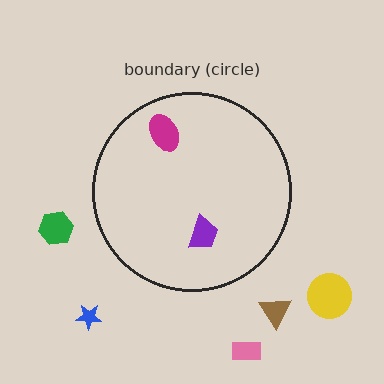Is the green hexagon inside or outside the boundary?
Outside.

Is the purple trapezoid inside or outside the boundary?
Inside.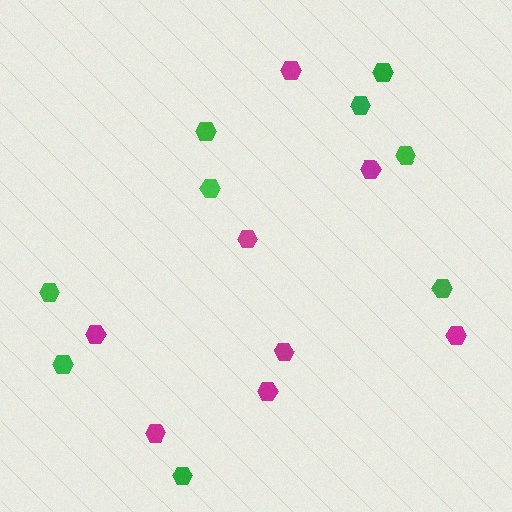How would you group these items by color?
There are 2 groups: one group of magenta hexagons (8) and one group of green hexagons (9).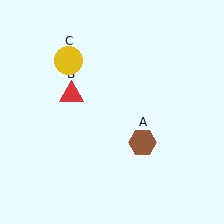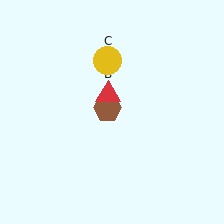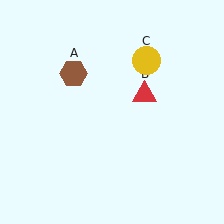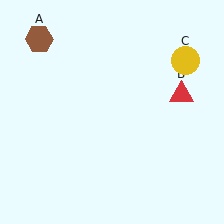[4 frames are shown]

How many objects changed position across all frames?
3 objects changed position: brown hexagon (object A), red triangle (object B), yellow circle (object C).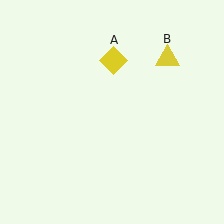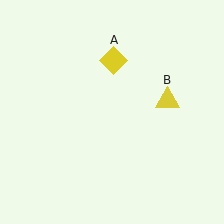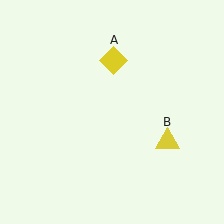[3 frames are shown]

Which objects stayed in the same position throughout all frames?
Yellow diamond (object A) remained stationary.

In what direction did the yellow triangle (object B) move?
The yellow triangle (object B) moved down.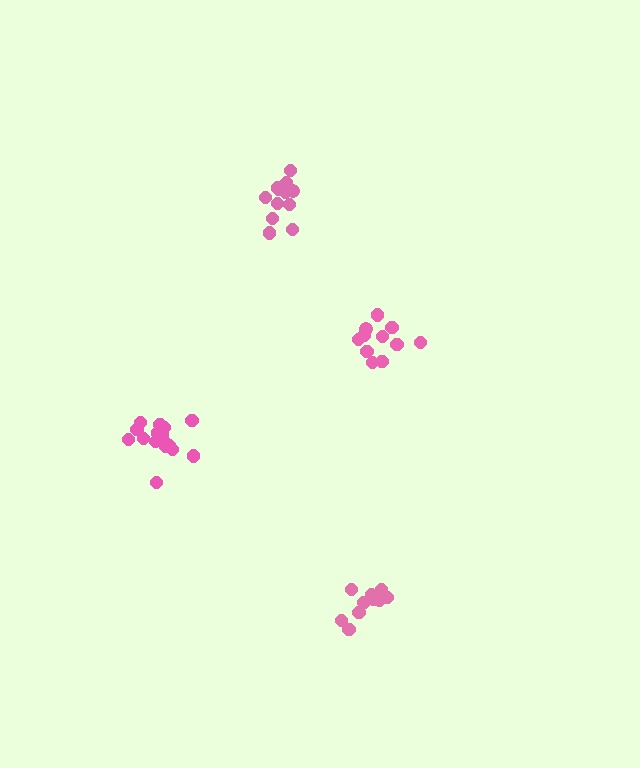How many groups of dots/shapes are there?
There are 4 groups.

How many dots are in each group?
Group 1: 12 dots, Group 2: 16 dots, Group 3: 10 dots, Group 4: 11 dots (49 total).